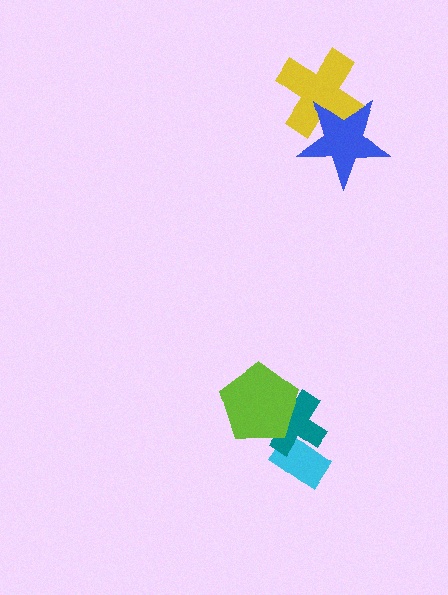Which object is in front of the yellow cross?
The blue star is in front of the yellow cross.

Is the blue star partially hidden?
No, no other shape covers it.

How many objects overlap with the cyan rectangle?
1 object overlaps with the cyan rectangle.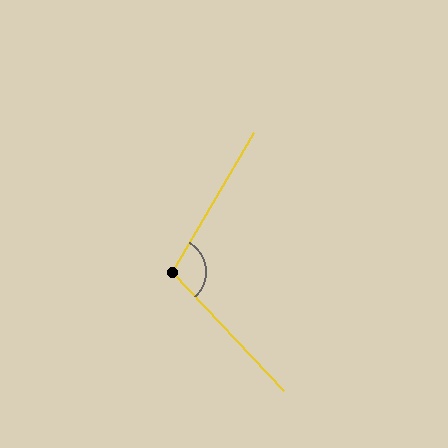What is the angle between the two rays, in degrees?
Approximately 106 degrees.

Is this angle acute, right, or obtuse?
It is obtuse.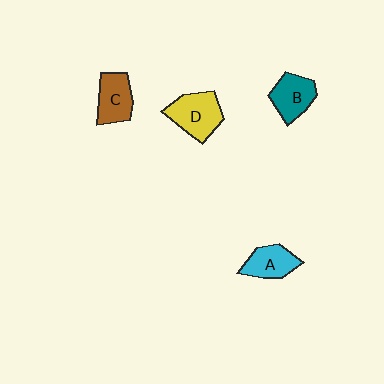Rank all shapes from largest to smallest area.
From largest to smallest: D (yellow), B (teal), C (brown), A (cyan).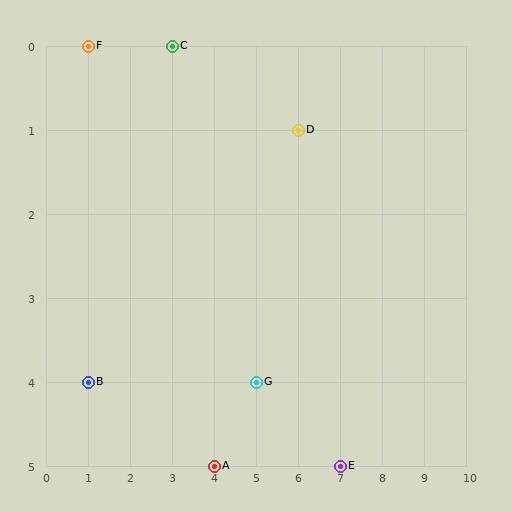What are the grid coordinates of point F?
Point F is at grid coordinates (1, 0).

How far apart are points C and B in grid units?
Points C and B are 2 columns and 4 rows apart (about 4.5 grid units diagonally).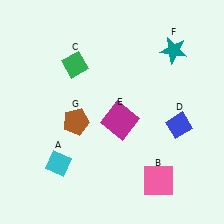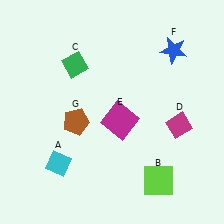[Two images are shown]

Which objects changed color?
B changed from pink to lime. D changed from blue to magenta. F changed from teal to blue.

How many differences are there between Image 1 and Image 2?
There are 3 differences between the two images.